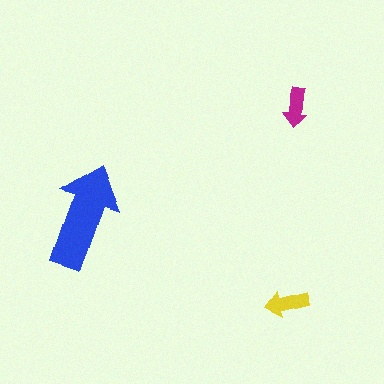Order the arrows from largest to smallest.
the blue one, the yellow one, the magenta one.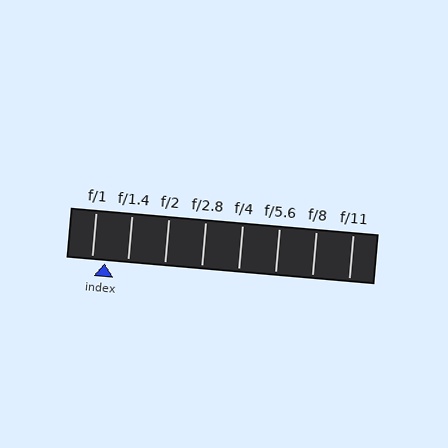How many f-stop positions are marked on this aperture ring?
There are 8 f-stop positions marked.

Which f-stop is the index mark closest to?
The index mark is closest to f/1.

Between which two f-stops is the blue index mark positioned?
The index mark is between f/1 and f/1.4.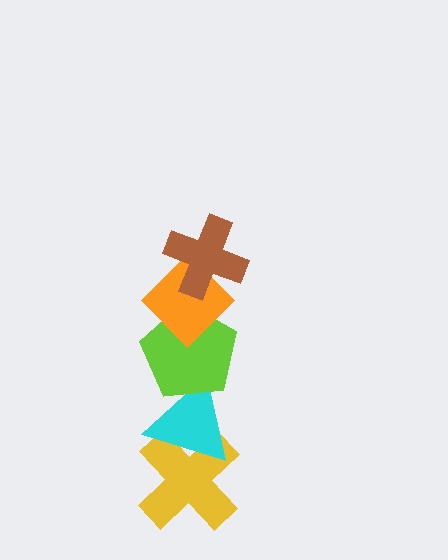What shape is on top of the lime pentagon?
The orange diamond is on top of the lime pentagon.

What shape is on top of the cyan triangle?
The lime pentagon is on top of the cyan triangle.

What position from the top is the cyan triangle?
The cyan triangle is 4th from the top.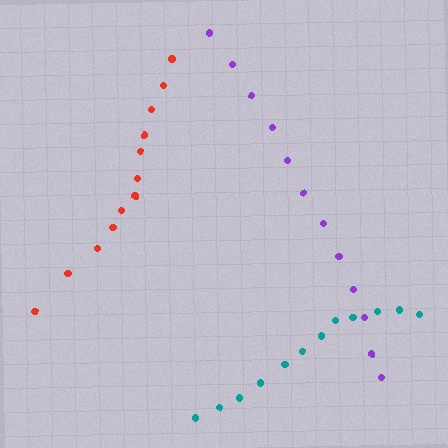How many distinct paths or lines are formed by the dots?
There are 3 distinct paths.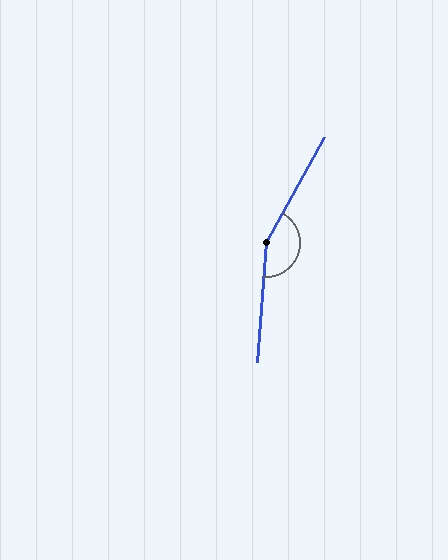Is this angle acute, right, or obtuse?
It is obtuse.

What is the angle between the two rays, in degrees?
Approximately 155 degrees.